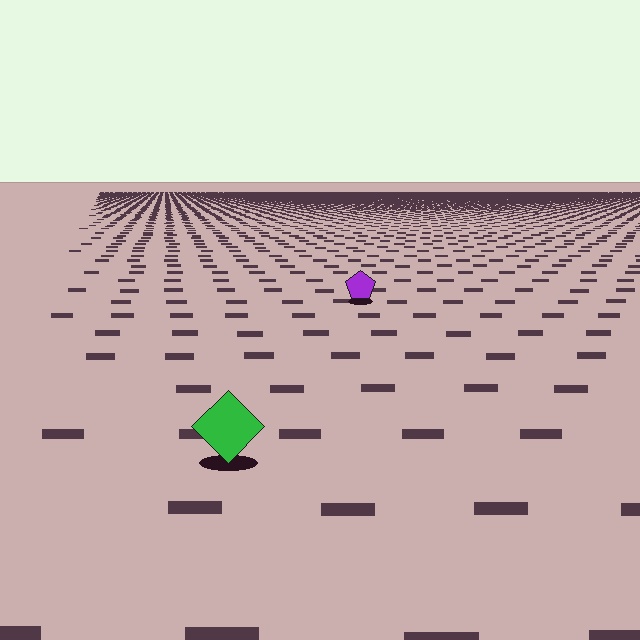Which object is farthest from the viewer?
The purple pentagon is farthest from the viewer. It appears smaller and the ground texture around it is denser.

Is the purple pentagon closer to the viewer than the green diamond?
No. The green diamond is closer — you can tell from the texture gradient: the ground texture is coarser near it.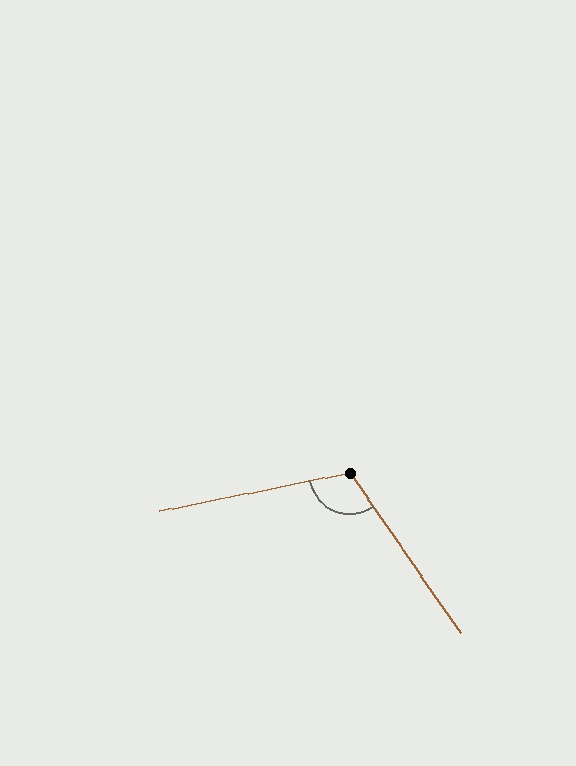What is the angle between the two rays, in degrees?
Approximately 113 degrees.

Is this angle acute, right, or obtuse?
It is obtuse.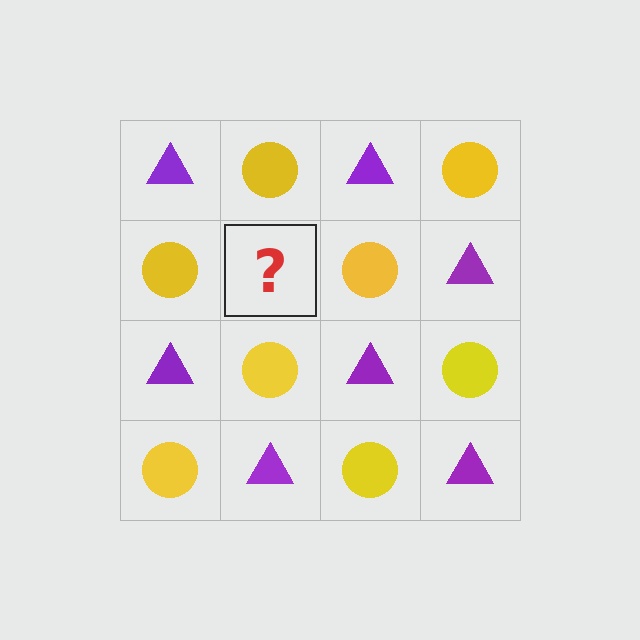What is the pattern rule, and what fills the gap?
The rule is that it alternates purple triangle and yellow circle in a checkerboard pattern. The gap should be filled with a purple triangle.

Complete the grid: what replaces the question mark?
The question mark should be replaced with a purple triangle.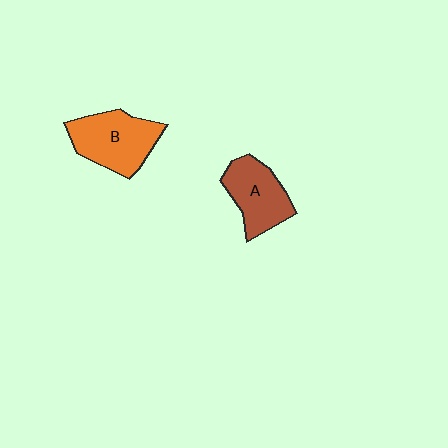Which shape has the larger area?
Shape B (orange).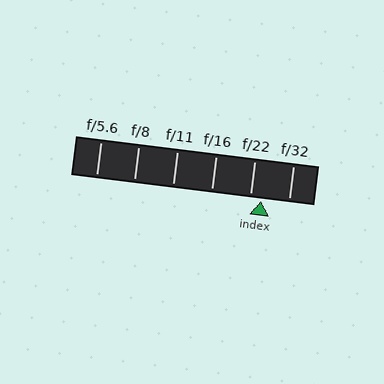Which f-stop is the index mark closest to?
The index mark is closest to f/22.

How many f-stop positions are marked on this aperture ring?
There are 6 f-stop positions marked.